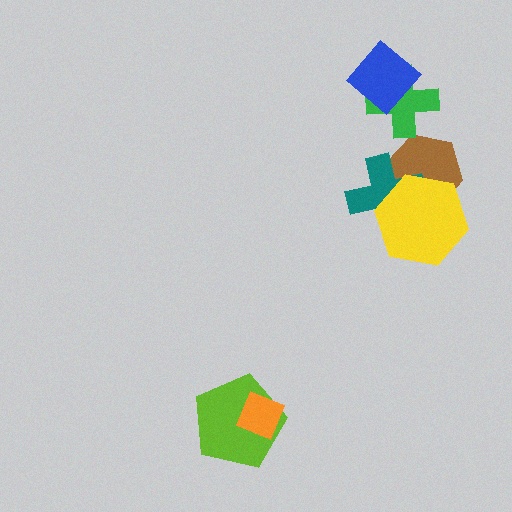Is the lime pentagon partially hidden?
Yes, it is partially covered by another shape.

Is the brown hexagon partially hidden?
Yes, it is partially covered by another shape.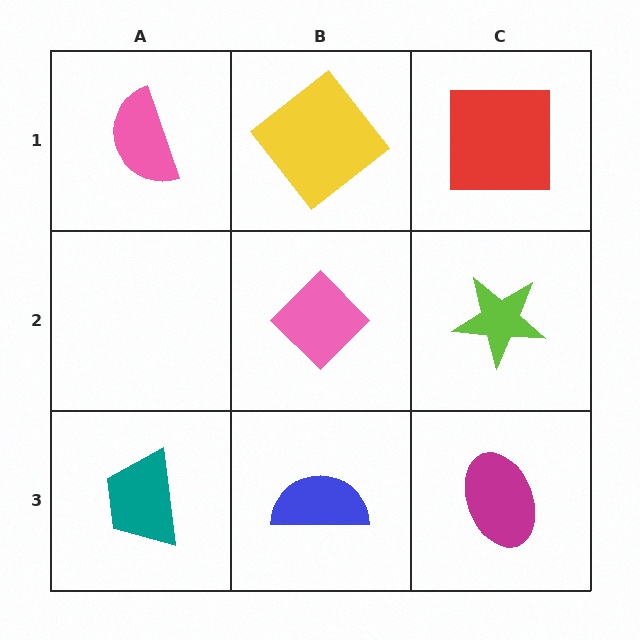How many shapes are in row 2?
2 shapes.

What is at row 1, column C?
A red square.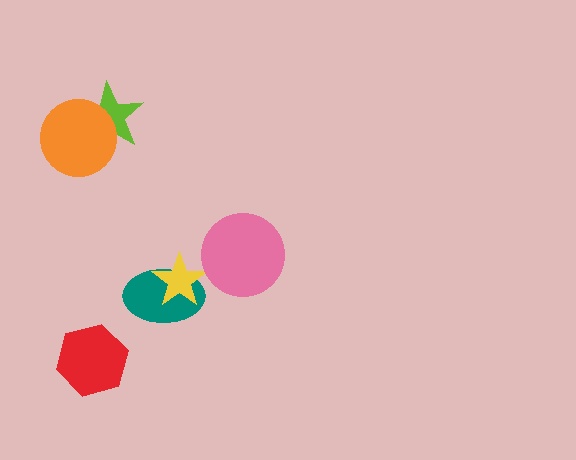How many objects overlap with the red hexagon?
0 objects overlap with the red hexagon.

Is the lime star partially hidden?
Yes, it is partially covered by another shape.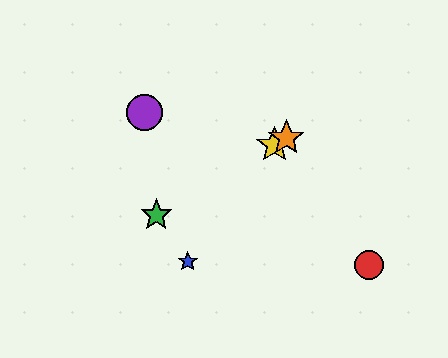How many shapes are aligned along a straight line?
3 shapes (the green star, the yellow star, the orange star) are aligned along a straight line.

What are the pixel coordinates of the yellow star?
The yellow star is at (274, 145).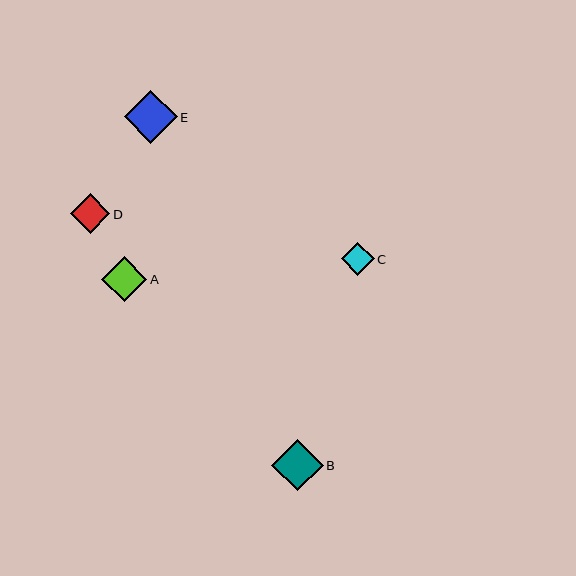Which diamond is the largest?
Diamond E is the largest with a size of approximately 53 pixels.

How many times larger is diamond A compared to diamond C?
Diamond A is approximately 1.4 times the size of diamond C.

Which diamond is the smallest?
Diamond C is the smallest with a size of approximately 33 pixels.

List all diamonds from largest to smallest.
From largest to smallest: E, B, A, D, C.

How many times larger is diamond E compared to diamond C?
Diamond E is approximately 1.6 times the size of diamond C.